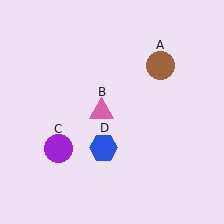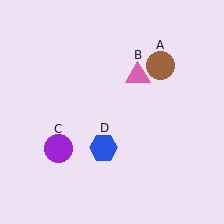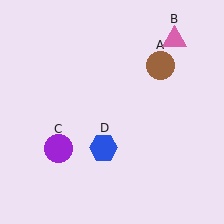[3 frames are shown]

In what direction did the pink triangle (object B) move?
The pink triangle (object B) moved up and to the right.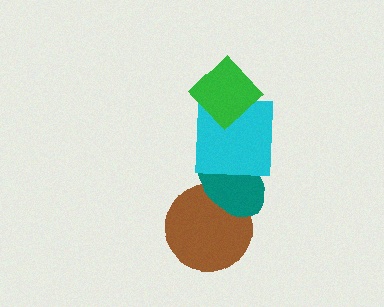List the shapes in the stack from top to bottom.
From top to bottom: the green diamond, the cyan square, the teal ellipse, the brown circle.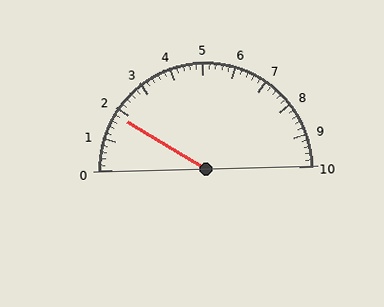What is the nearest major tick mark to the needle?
The nearest major tick mark is 2.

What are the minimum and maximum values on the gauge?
The gauge ranges from 0 to 10.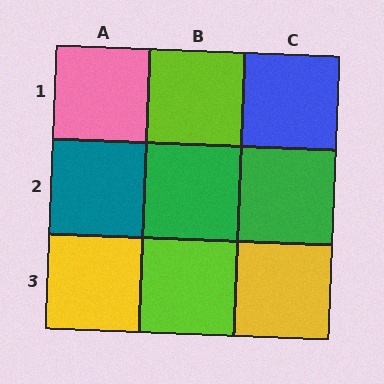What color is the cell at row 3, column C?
Yellow.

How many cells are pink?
1 cell is pink.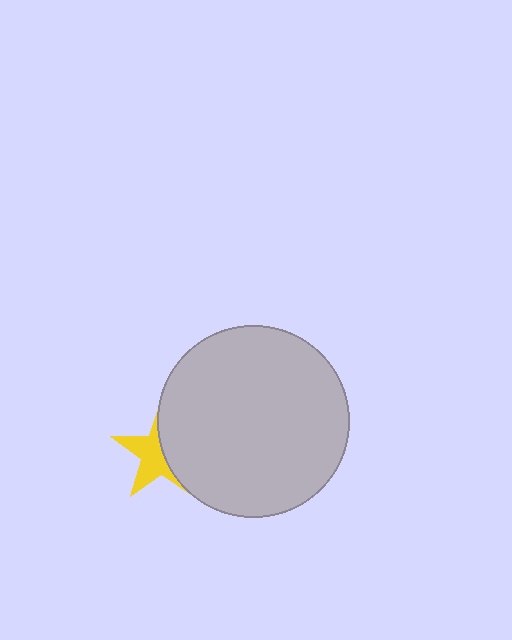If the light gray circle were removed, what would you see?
You would see the complete yellow star.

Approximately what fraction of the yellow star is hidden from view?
Roughly 49% of the yellow star is hidden behind the light gray circle.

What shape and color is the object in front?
The object in front is a light gray circle.